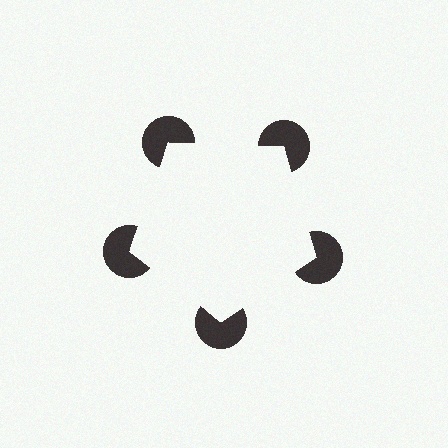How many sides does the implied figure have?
5 sides.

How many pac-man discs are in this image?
There are 5 — one at each vertex of the illusory pentagon.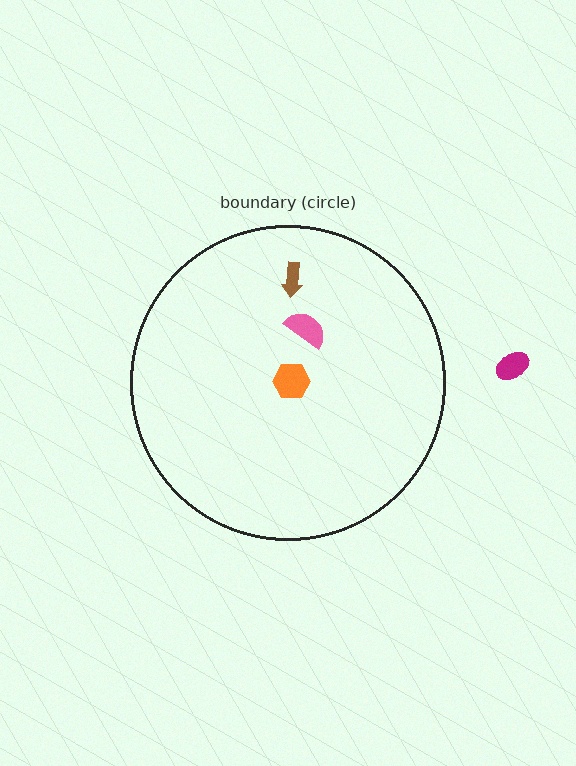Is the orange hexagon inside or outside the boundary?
Inside.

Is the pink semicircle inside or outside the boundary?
Inside.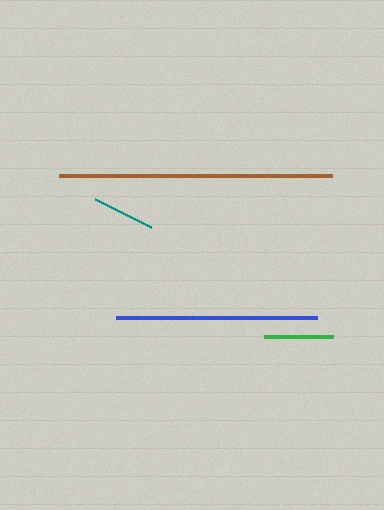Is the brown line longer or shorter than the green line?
The brown line is longer than the green line.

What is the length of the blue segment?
The blue segment is approximately 202 pixels long.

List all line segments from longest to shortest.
From longest to shortest: brown, blue, green, teal.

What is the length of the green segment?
The green segment is approximately 69 pixels long.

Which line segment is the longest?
The brown line is the longest at approximately 273 pixels.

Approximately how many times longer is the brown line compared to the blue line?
The brown line is approximately 1.4 times the length of the blue line.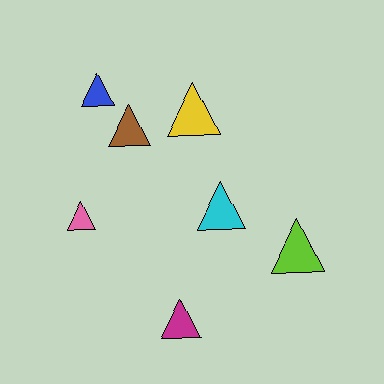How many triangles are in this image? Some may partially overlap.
There are 7 triangles.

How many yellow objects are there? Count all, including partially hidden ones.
There is 1 yellow object.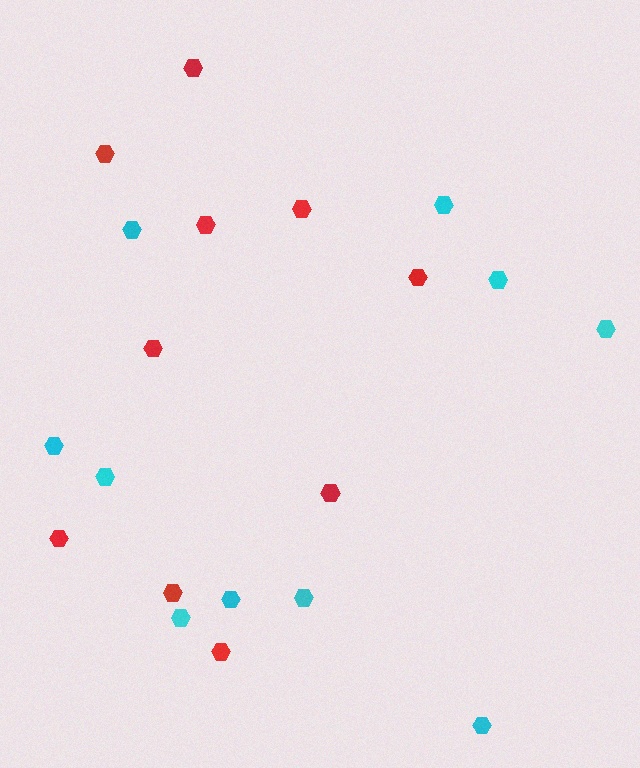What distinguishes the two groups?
There are 2 groups: one group of red hexagons (10) and one group of cyan hexagons (10).